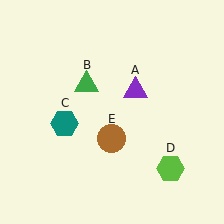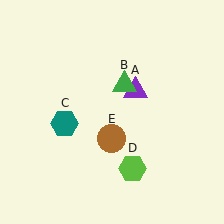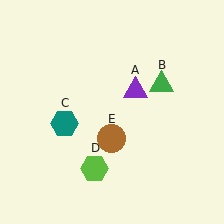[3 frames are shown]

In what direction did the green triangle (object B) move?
The green triangle (object B) moved right.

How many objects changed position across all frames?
2 objects changed position: green triangle (object B), lime hexagon (object D).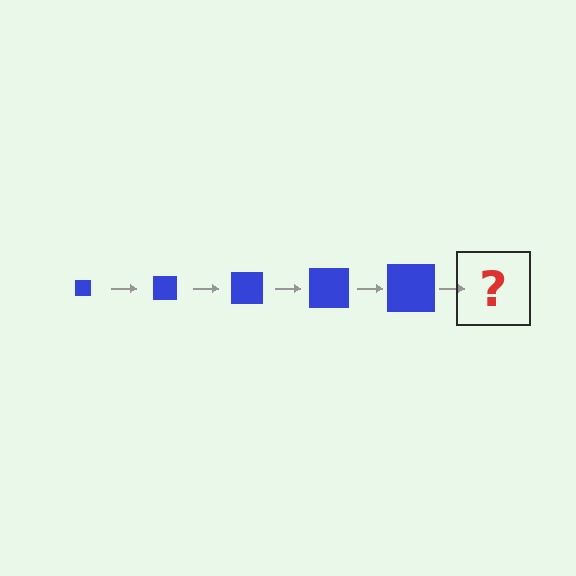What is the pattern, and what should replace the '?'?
The pattern is that the square gets progressively larger each step. The '?' should be a blue square, larger than the previous one.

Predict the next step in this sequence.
The next step is a blue square, larger than the previous one.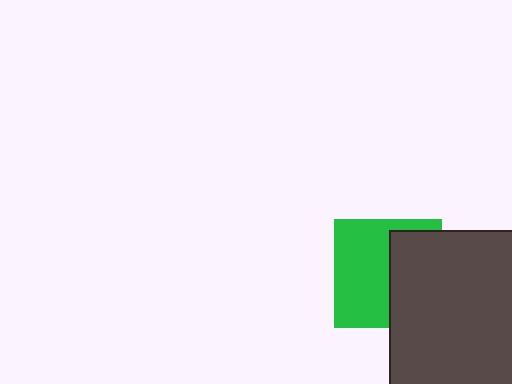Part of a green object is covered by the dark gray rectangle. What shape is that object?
It is a square.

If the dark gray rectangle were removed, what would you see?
You would see the complete green square.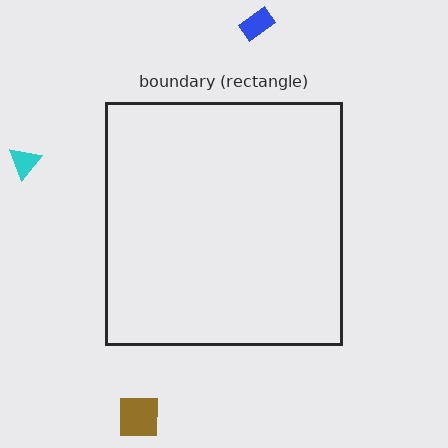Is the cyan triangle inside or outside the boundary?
Outside.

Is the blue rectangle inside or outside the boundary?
Outside.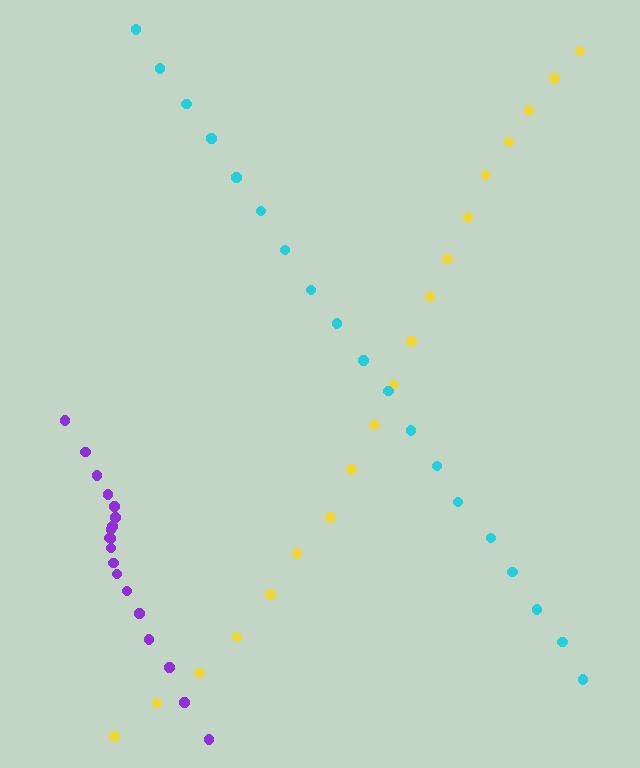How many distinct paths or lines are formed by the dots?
There are 3 distinct paths.